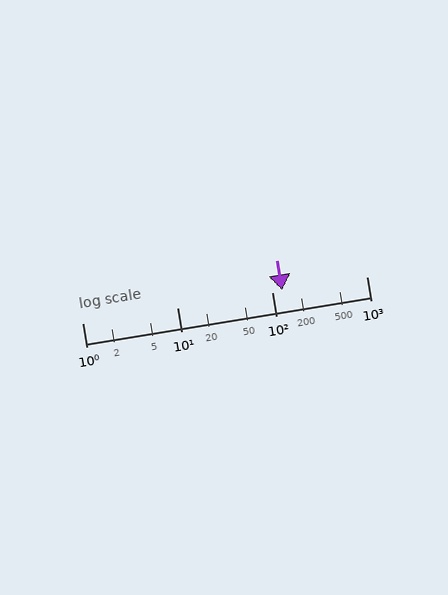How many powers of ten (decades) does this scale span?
The scale spans 3 decades, from 1 to 1000.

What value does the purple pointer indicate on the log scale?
The pointer indicates approximately 130.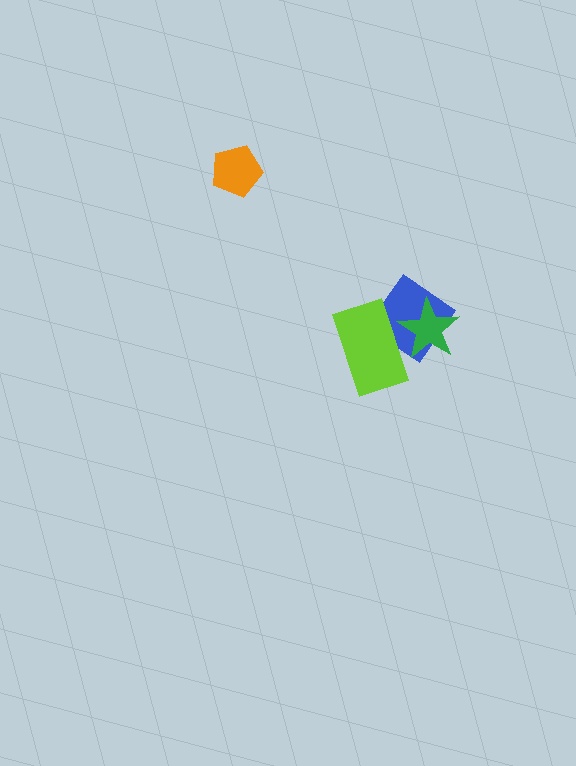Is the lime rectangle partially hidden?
Yes, it is partially covered by another shape.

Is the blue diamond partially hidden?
Yes, it is partially covered by another shape.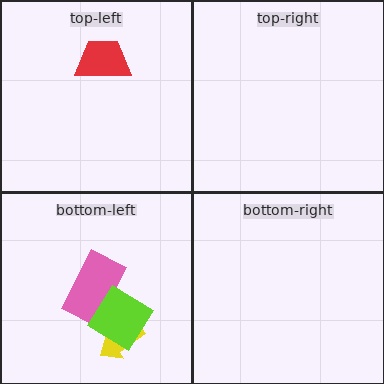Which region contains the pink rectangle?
The bottom-left region.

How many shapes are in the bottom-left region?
3.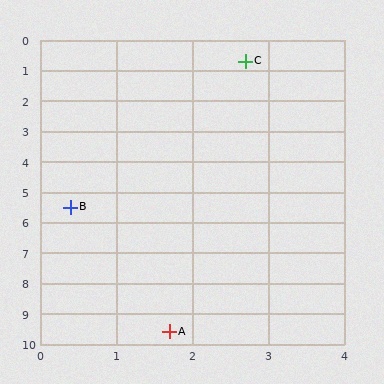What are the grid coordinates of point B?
Point B is at approximately (0.4, 5.5).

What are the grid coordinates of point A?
Point A is at approximately (1.7, 9.6).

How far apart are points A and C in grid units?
Points A and C are about 9.0 grid units apart.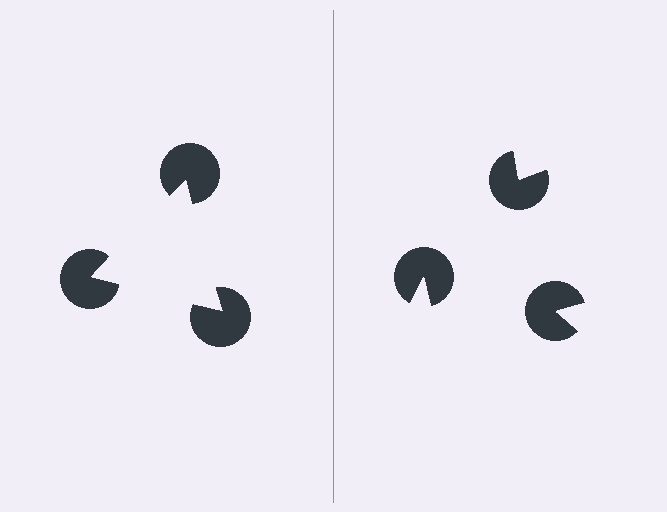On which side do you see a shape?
An illusory triangle appears on the left side. On the right side the wedge cuts are rotated, so no coherent shape forms.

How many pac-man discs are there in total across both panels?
6 — 3 on each side.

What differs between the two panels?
The pac-man discs are positioned identically on both sides; only the wedge orientations differ. On the left they align to a triangle; on the right they are misaligned.